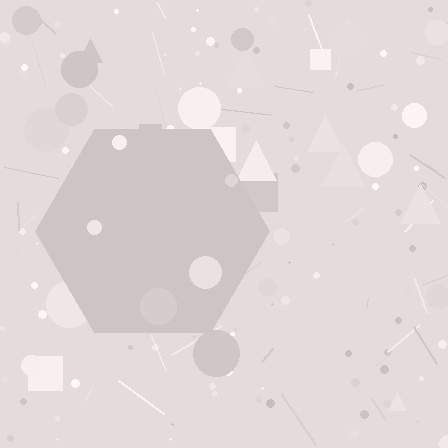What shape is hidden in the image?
A hexagon is hidden in the image.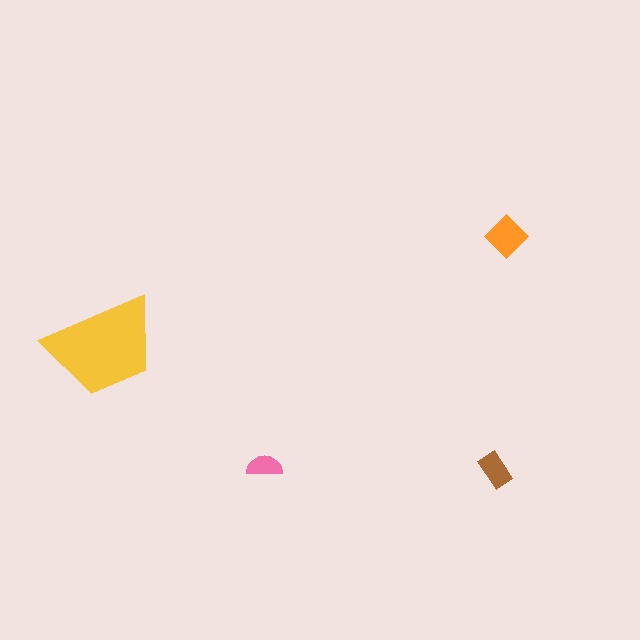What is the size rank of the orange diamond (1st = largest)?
2nd.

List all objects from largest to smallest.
The yellow trapezoid, the orange diamond, the brown rectangle, the pink semicircle.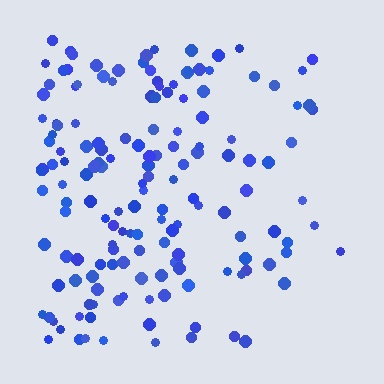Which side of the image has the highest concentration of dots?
The left.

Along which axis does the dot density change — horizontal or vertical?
Horizontal.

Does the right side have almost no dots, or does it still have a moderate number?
Still a moderate number, just noticeably fewer than the left.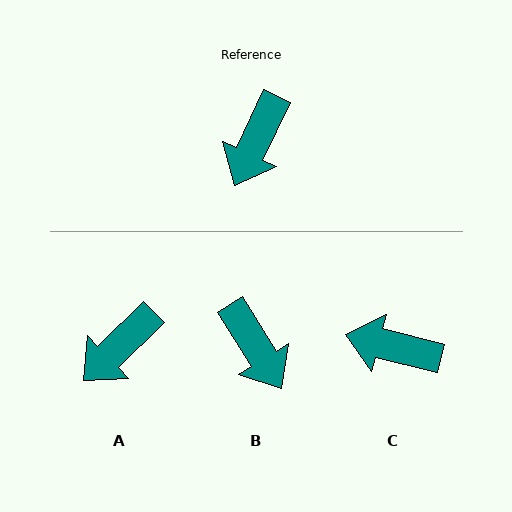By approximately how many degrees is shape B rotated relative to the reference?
Approximately 57 degrees counter-clockwise.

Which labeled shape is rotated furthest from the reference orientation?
C, about 78 degrees away.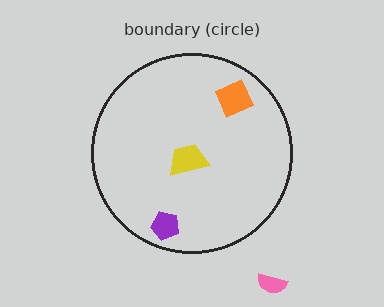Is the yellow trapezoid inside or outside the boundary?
Inside.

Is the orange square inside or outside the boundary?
Inside.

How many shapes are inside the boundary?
3 inside, 1 outside.